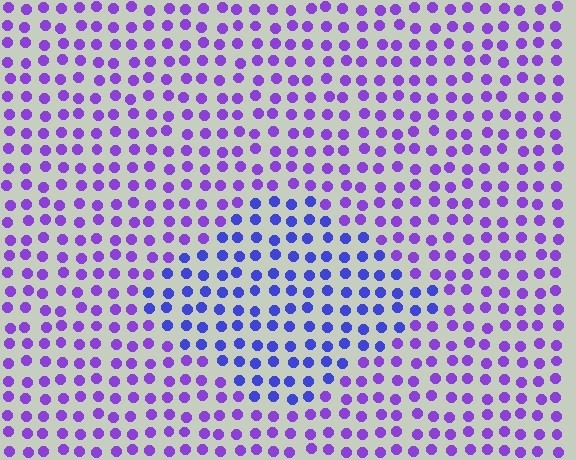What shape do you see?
I see a diamond.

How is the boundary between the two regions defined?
The boundary is defined purely by a slight shift in hue (about 32 degrees). Spacing, size, and orientation are identical on both sides.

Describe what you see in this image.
The image is filled with small purple elements in a uniform arrangement. A diamond-shaped region is visible where the elements are tinted to a slightly different hue, forming a subtle color boundary.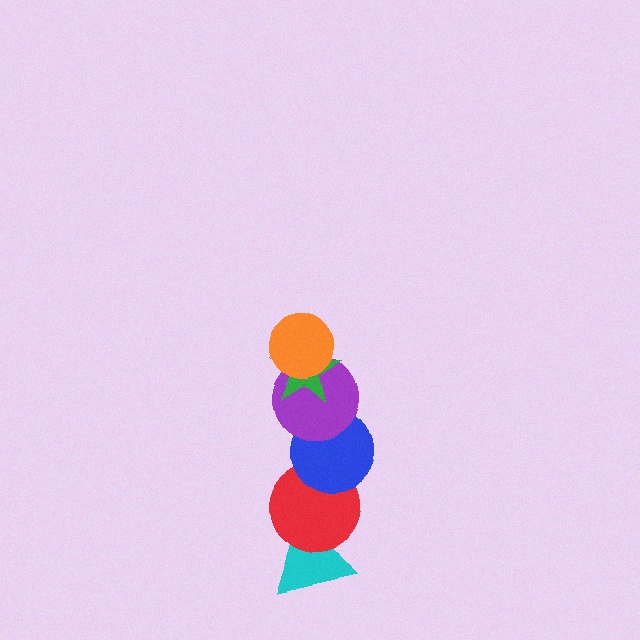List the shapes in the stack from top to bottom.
From top to bottom: the orange circle, the green star, the purple circle, the blue circle, the red circle, the cyan triangle.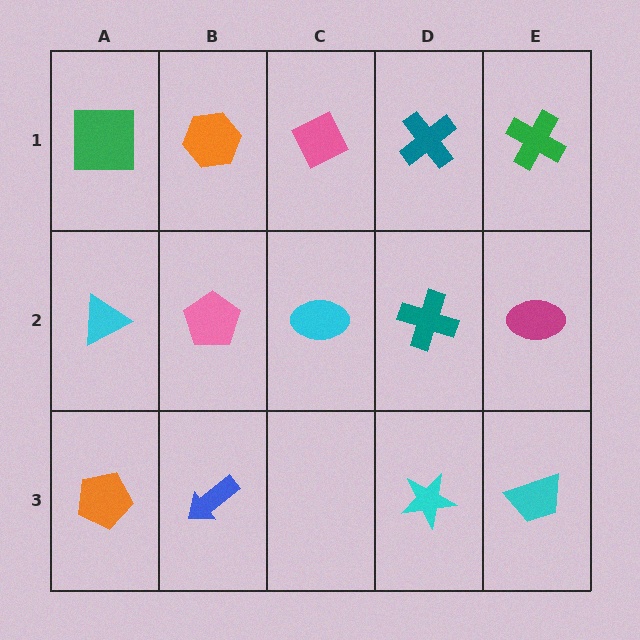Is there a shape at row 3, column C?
No, that cell is empty.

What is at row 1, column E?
A green cross.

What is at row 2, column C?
A cyan ellipse.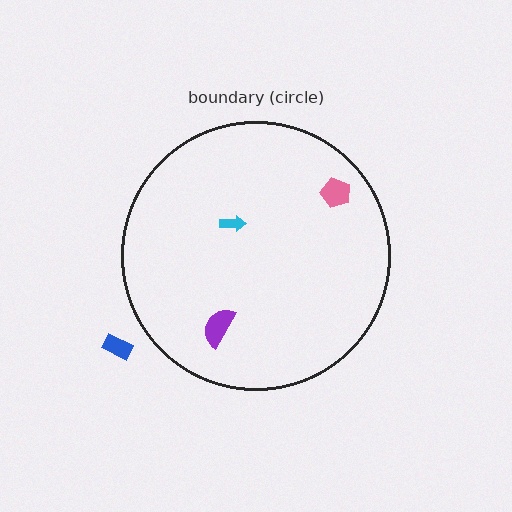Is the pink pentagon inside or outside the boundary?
Inside.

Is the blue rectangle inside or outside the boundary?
Outside.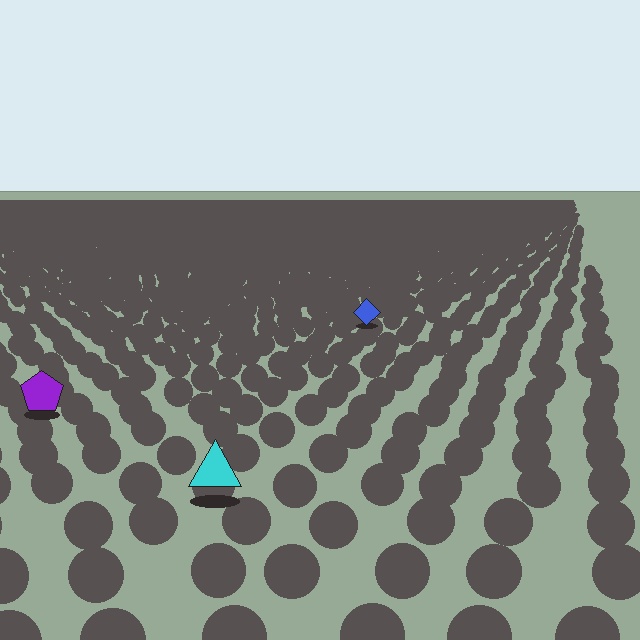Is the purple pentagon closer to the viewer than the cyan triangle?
No. The cyan triangle is closer — you can tell from the texture gradient: the ground texture is coarser near it.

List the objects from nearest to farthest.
From nearest to farthest: the cyan triangle, the purple pentagon, the blue diamond.